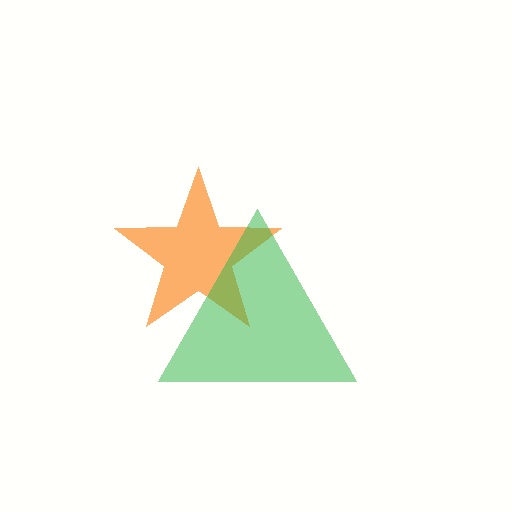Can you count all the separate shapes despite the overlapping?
Yes, there are 2 separate shapes.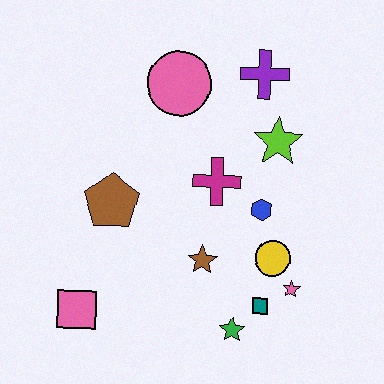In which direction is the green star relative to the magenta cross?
The green star is below the magenta cross.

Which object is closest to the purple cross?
The lime star is closest to the purple cross.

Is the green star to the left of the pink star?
Yes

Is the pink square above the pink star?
No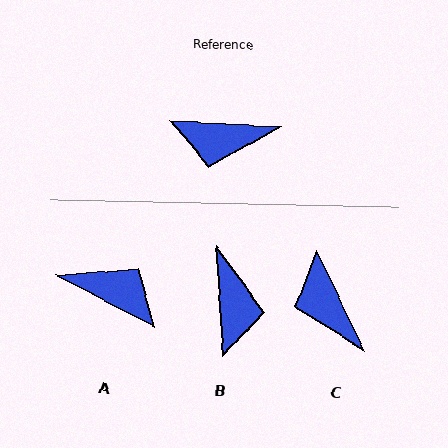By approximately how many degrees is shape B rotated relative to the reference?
Approximately 97 degrees counter-clockwise.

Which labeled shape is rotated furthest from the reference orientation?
A, about 155 degrees away.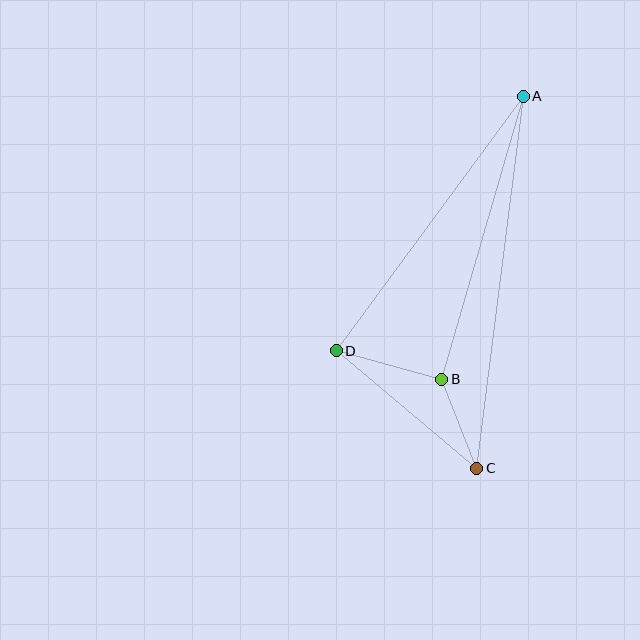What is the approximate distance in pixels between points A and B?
The distance between A and B is approximately 295 pixels.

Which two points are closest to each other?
Points B and C are closest to each other.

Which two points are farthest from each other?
Points A and C are farthest from each other.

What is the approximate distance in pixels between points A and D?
The distance between A and D is approximately 316 pixels.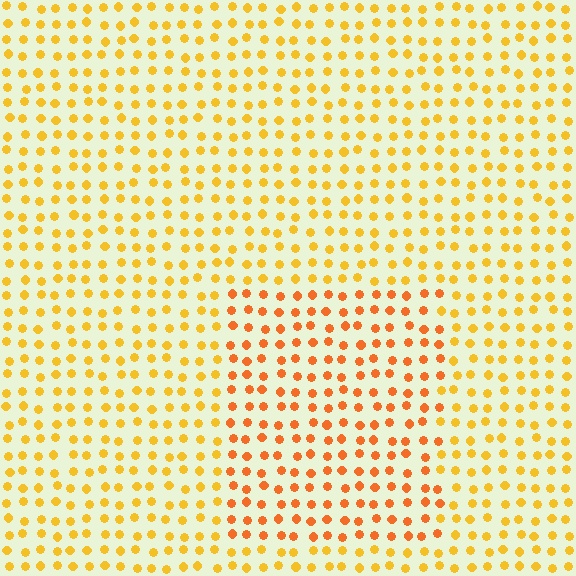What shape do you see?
I see a rectangle.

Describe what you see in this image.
The image is filled with small yellow elements in a uniform arrangement. A rectangle-shaped region is visible where the elements are tinted to a slightly different hue, forming a subtle color boundary.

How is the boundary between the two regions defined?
The boundary is defined purely by a slight shift in hue (about 25 degrees). Spacing, size, and orientation are identical on both sides.